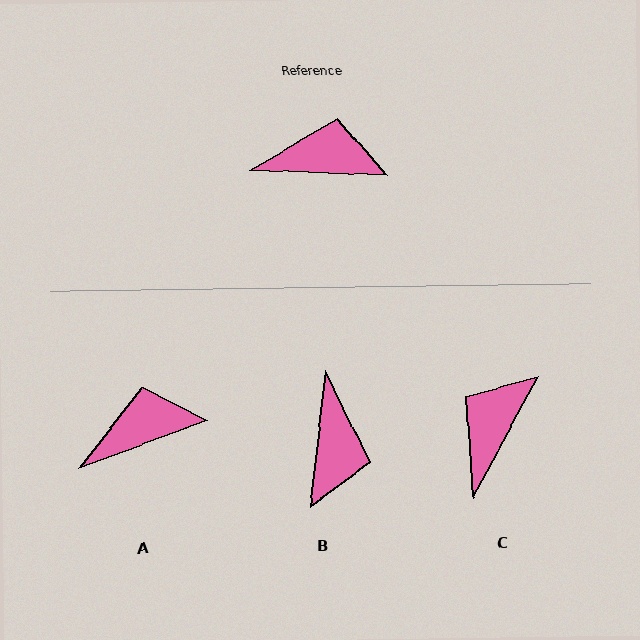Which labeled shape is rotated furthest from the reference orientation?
B, about 94 degrees away.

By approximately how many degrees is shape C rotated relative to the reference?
Approximately 64 degrees counter-clockwise.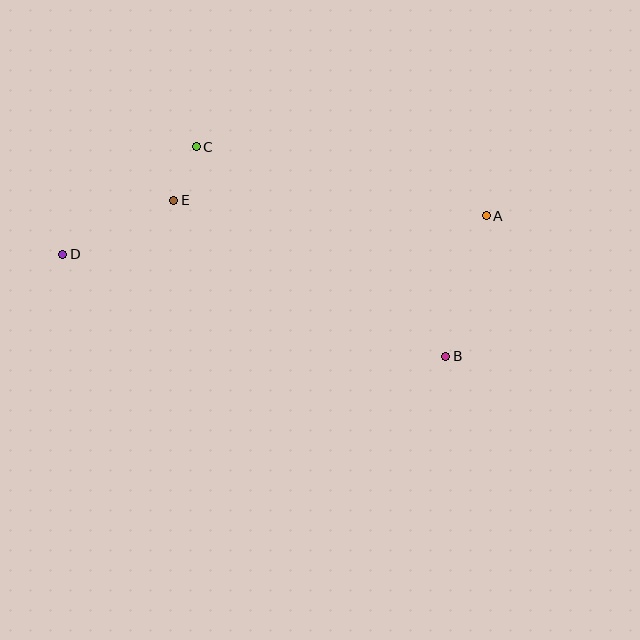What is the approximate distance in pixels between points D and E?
The distance between D and E is approximately 124 pixels.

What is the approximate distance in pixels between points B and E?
The distance between B and E is approximately 314 pixels.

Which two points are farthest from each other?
Points A and D are farthest from each other.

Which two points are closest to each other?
Points C and E are closest to each other.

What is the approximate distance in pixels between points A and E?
The distance between A and E is approximately 313 pixels.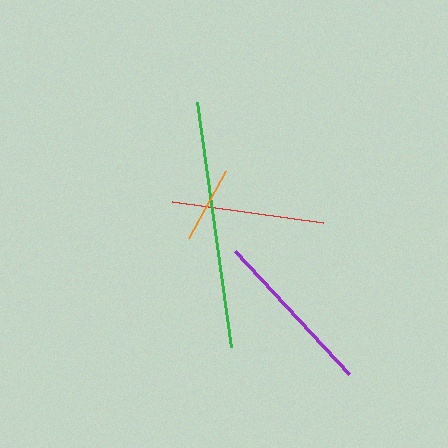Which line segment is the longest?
The green line is the longest at approximately 247 pixels.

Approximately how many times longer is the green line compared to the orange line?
The green line is approximately 3.2 times the length of the orange line.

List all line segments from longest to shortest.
From longest to shortest: green, purple, red, orange.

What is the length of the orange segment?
The orange segment is approximately 76 pixels long.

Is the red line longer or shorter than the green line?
The green line is longer than the red line.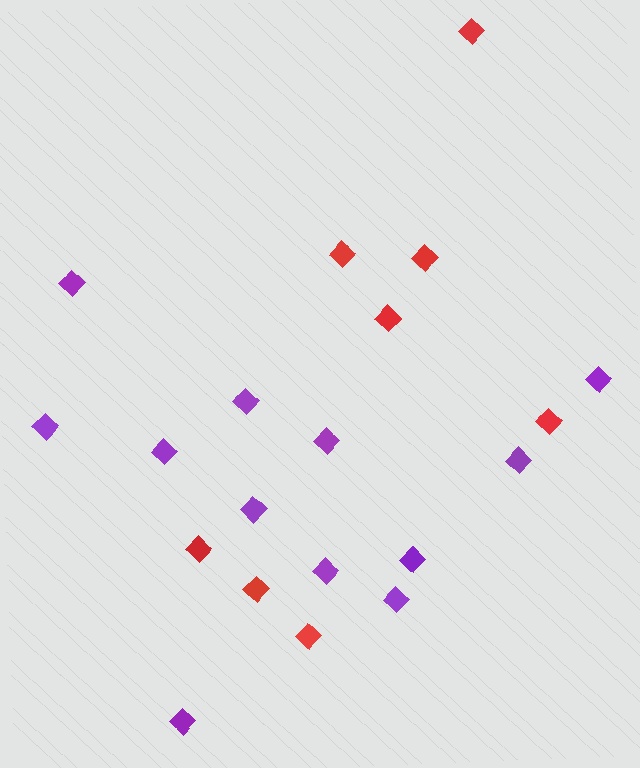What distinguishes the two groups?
There are 2 groups: one group of purple diamonds (12) and one group of red diamonds (8).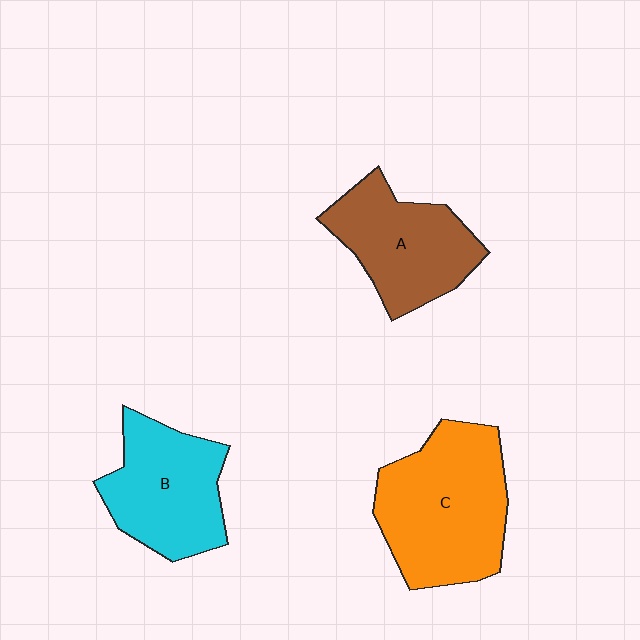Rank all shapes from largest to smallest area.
From largest to smallest: C (orange), B (cyan), A (brown).